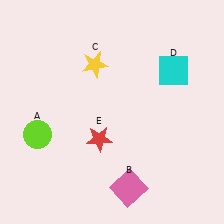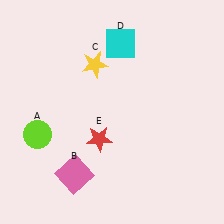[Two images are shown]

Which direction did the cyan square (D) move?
The cyan square (D) moved left.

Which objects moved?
The objects that moved are: the pink square (B), the cyan square (D).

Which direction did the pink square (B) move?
The pink square (B) moved left.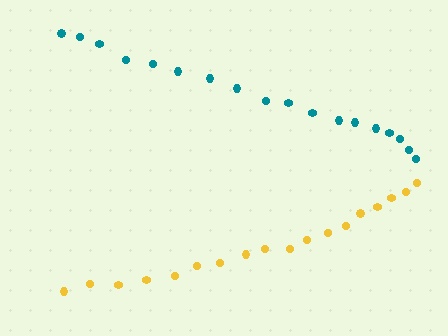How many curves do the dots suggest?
There are 2 distinct paths.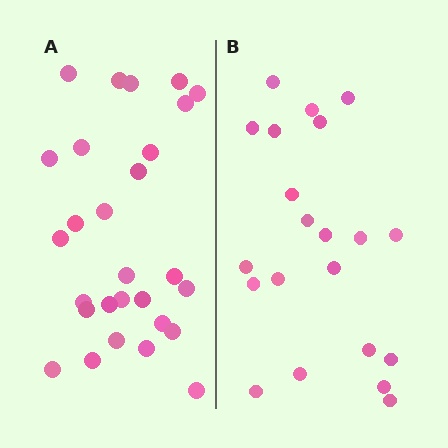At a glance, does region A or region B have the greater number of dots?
Region A (the left region) has more dots.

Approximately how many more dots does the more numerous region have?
Region A has roughly 8 or so more dots than region B.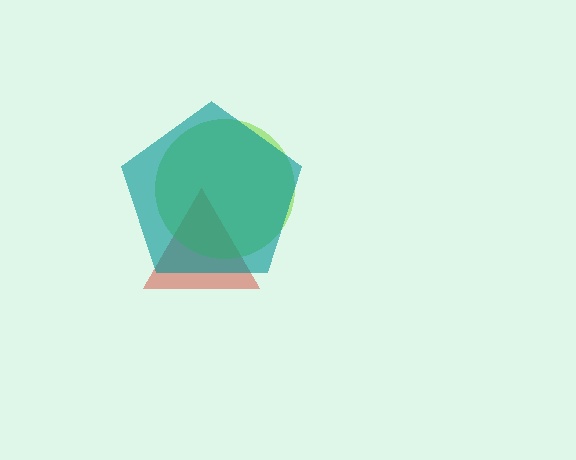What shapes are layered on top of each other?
The layered shapes are: a red triangle, a lime circle, a teal pentagon.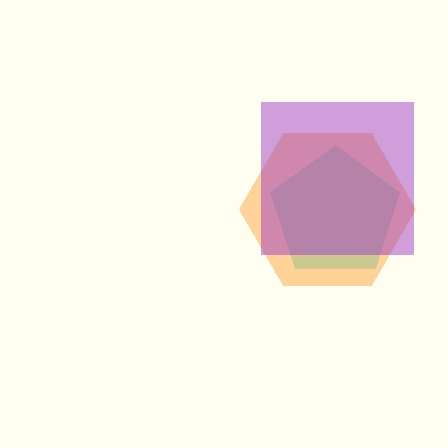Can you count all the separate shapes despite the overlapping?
Yes, there are 3 separate shapes.